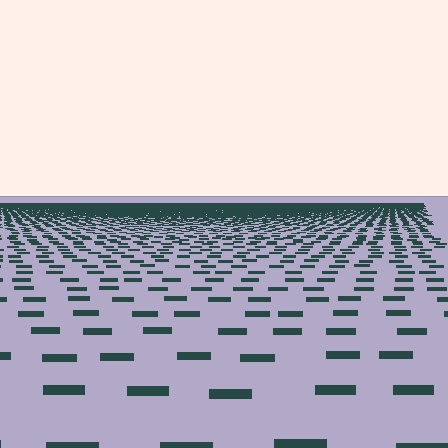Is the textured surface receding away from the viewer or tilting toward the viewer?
The surface is receding away from the viewer. Texture elements get smaller and denser toward the top.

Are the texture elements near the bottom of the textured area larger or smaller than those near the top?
Larger. Near the bottom, elements are closer to the viewer and appear at a bigger on-screen size.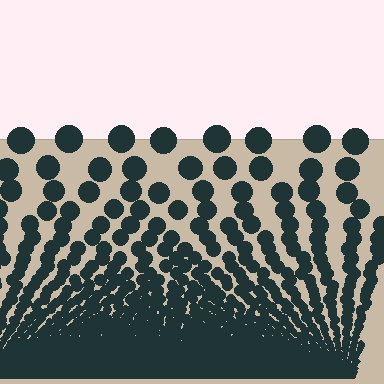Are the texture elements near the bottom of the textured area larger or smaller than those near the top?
Smaller. The gradient is inverted — elements near the bottom are smaller and denser.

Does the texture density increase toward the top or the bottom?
Density increases toward the bottom.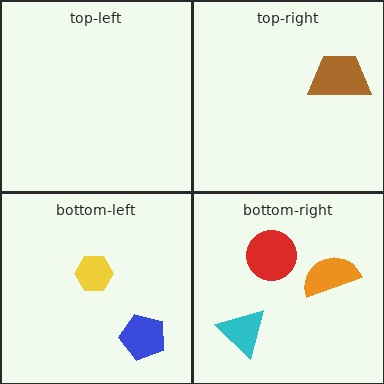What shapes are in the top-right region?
The brown trapezoid.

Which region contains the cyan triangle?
The bottom-right region.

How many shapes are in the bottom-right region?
3.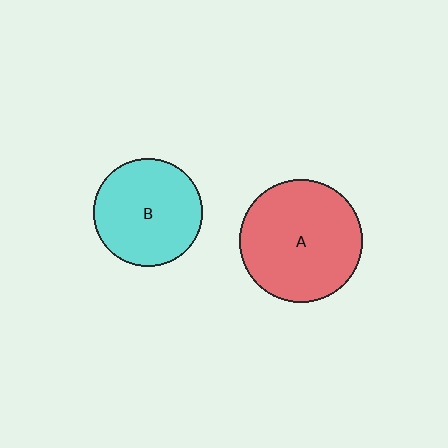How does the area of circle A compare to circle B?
Approximately 1.3 times.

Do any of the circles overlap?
No, none of the circles overlap.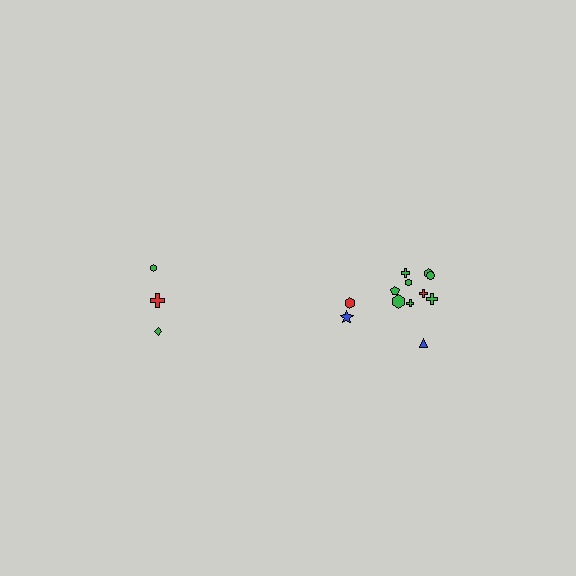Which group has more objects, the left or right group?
The right group.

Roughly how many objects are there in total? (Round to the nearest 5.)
Roughly 15 objects in total.